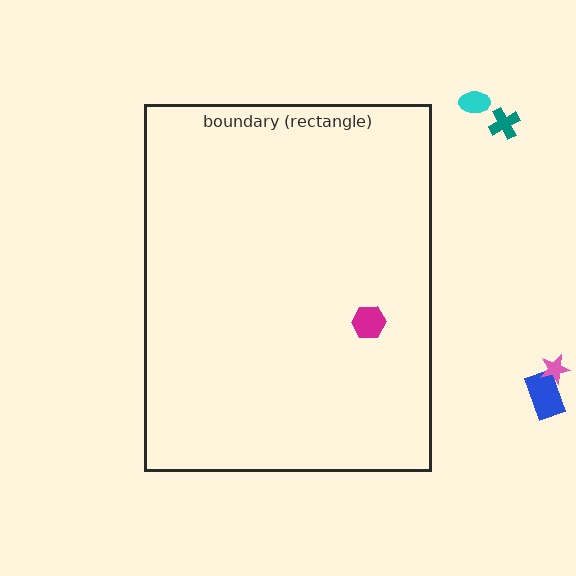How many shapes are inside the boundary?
1 inside, 4 outside.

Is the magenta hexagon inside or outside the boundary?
Inside.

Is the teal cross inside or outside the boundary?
Outside.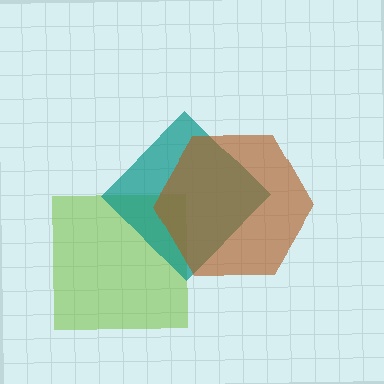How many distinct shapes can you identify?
There are 3 distinct shapes: a lime square, a teal diamond, a brown hexagon.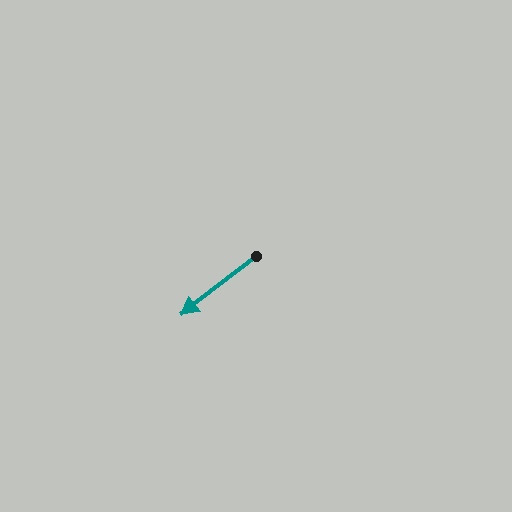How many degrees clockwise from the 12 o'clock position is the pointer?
Approximately 232 degrees.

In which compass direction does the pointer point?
Southwest.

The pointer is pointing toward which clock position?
Roughly 8 o'clock.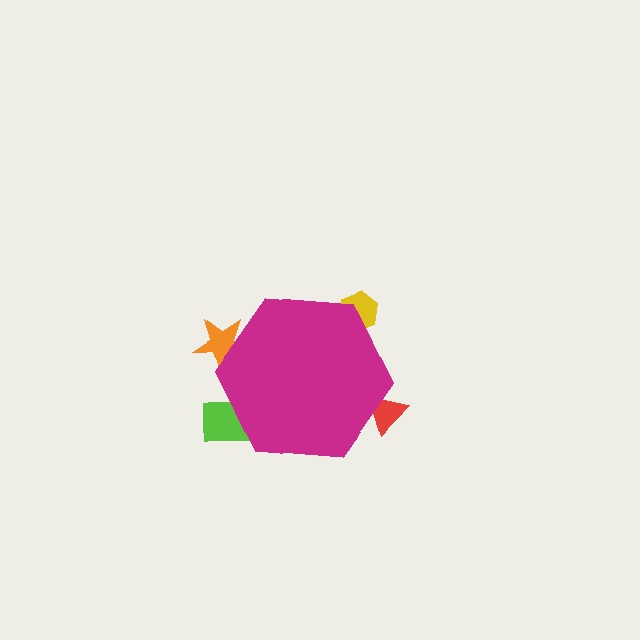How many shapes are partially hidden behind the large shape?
4 shapes are partially hidden.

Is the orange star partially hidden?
Yes, the orange star is partially hidden behind the magenta hexagon.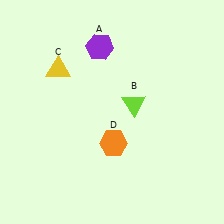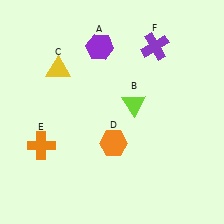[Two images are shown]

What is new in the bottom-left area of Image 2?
An orange cross (E) was added in the bottom-left area of Image 2.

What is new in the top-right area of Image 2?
A purple cross (F) was added in the top-right area of Image 2.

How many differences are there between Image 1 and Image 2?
There are 2 differences between the two images.